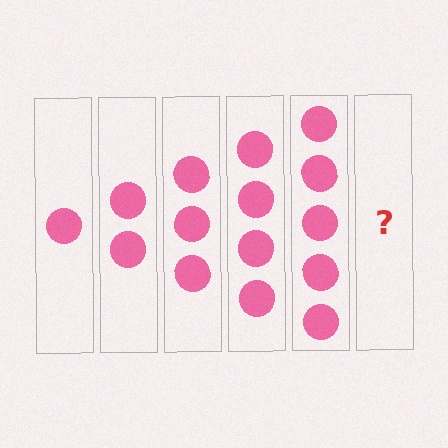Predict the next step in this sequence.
The next step is 6 circles.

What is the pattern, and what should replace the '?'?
The pattern is that each step adds one more circle. The '?' should be 6 circles.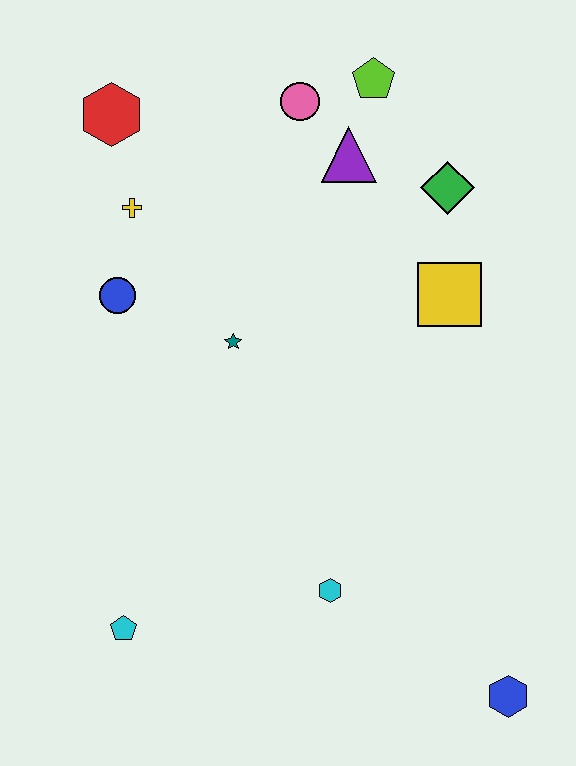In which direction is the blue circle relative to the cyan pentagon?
The blue circle is above the cyan pentagon.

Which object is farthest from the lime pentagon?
The blue hexagon is farthest from the lime pentagon.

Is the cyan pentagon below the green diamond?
Yes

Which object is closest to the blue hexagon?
The cyan hexagon is closest to the blue hexagon.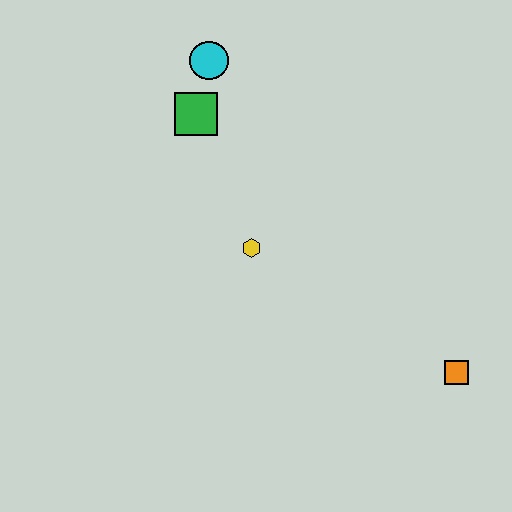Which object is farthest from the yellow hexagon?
The orange square is farthest from the yellow hexagon.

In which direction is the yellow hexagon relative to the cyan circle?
The yellow hexagon is below the cyan circle.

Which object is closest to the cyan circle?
The green square is closest to the cyan circle.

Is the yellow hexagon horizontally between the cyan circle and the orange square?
Yes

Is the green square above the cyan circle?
No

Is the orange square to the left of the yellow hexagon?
No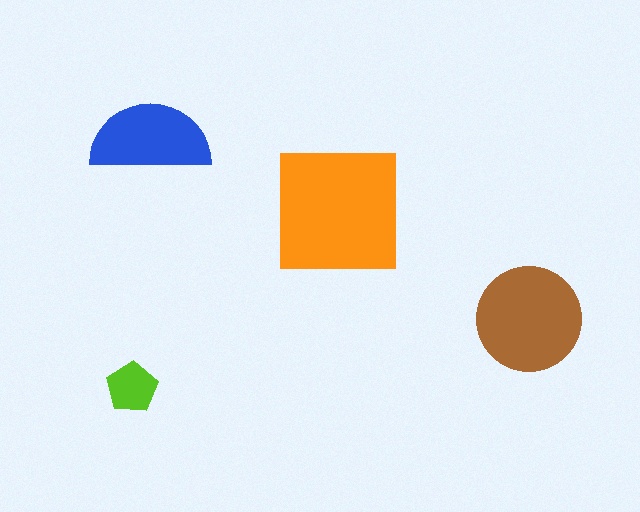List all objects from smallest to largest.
The lime pentagon, the blue semicircle, the brown circle, the orange square.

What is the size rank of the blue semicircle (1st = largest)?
3rd.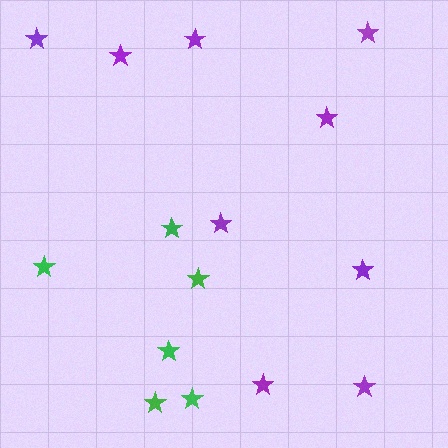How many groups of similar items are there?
There are 2 groups: one group of green stars (6) and one group of purple stars (9).